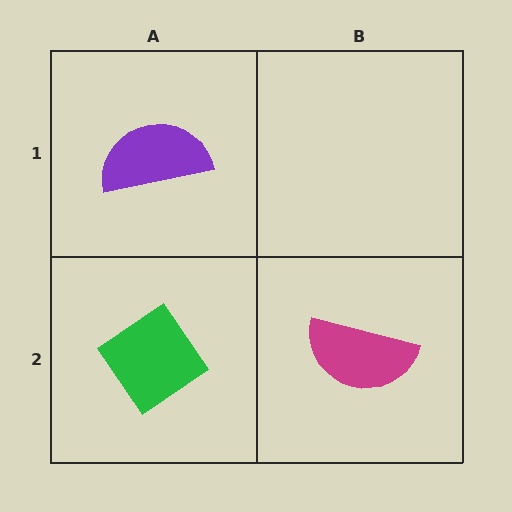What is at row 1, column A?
A purple semicircle.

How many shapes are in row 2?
2 shapes.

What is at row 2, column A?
A green diamond.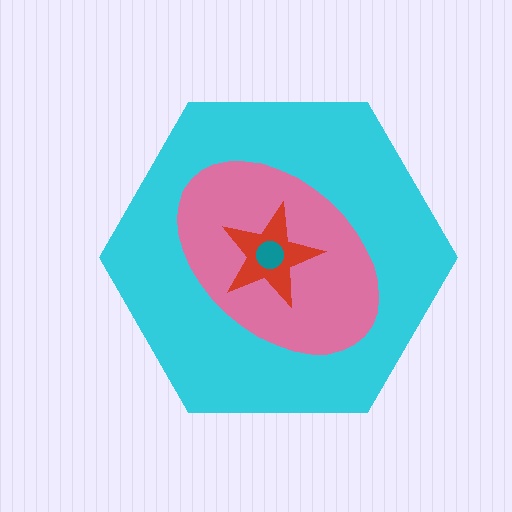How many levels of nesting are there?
4.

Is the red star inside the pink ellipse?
Yes.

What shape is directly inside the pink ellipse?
The red star.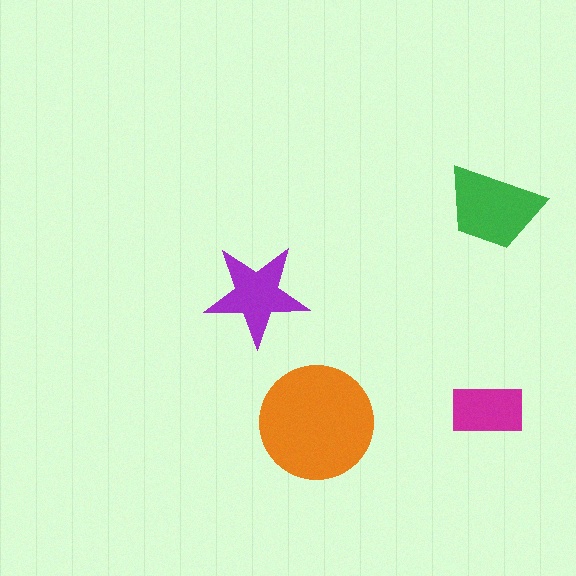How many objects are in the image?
There are 4 objects in the image.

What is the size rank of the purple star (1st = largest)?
3rd.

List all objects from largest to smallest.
The orange circle, the green trapezoid, the purple star, the magenta rectangle.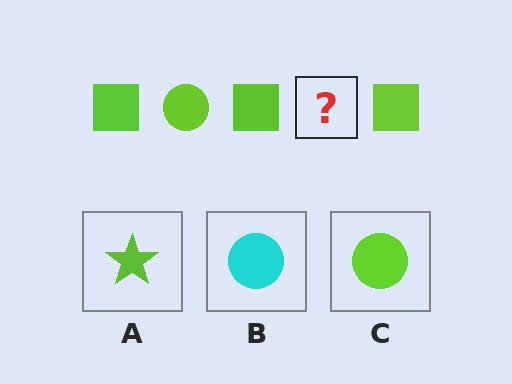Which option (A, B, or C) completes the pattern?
C.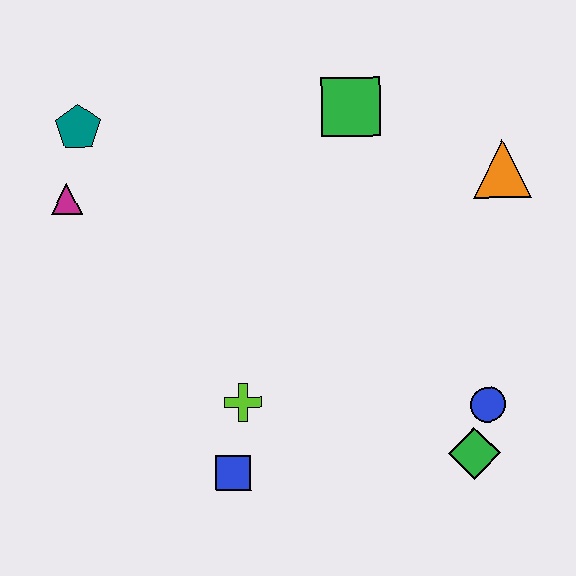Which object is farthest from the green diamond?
The teal pentagon is farthest from the green diamond.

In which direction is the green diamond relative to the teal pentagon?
The green diamond is to the right of the teal pentagon.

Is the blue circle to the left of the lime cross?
No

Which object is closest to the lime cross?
The blue square is closest to the lime cross.